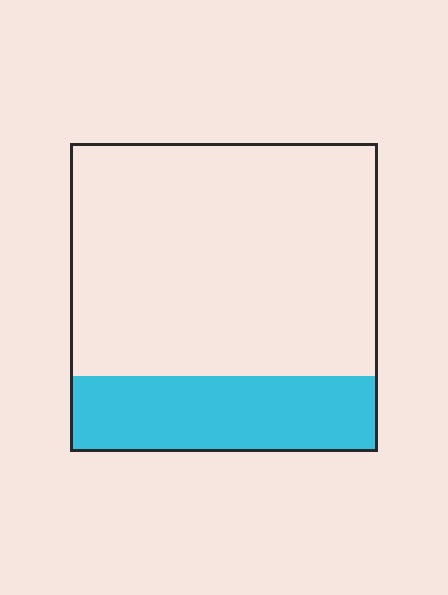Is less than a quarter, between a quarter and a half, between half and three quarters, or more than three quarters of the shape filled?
Less than a quarter.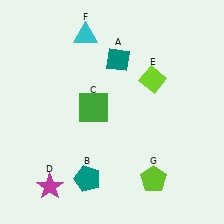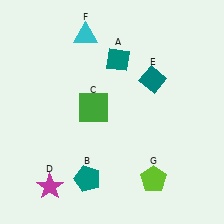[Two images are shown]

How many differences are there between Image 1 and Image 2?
There is 1 difference between the two images.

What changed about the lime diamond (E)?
In Image 1, E is lime. In Image 2, it changed to teal.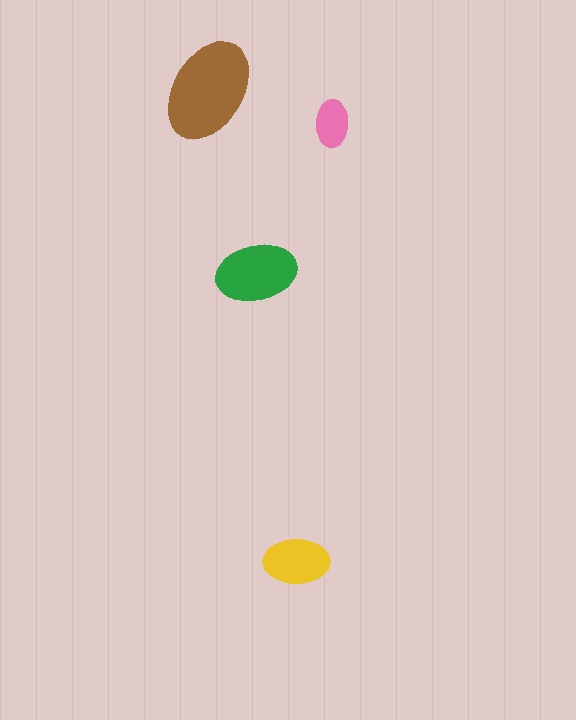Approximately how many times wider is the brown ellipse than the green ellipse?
About 1.5 times wider.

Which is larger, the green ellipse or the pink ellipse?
The green one.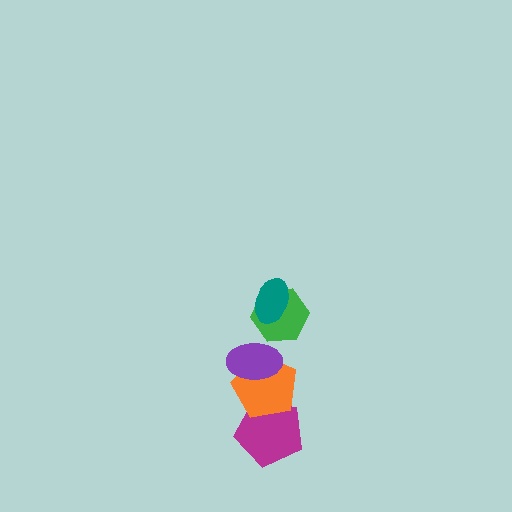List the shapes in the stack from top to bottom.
From top to bottom: the teal ellipse, the green hexagon, the purple ellipse, the orange pentagon, the magenta pentagon.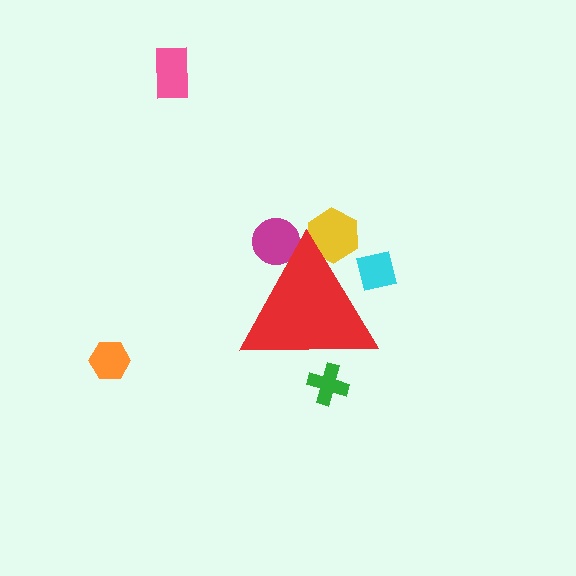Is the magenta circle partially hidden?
Yes, the magenta circle is partially hidden behind the red triangle.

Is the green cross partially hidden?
Yes, the green cross is partially hidden behind the red triangle.